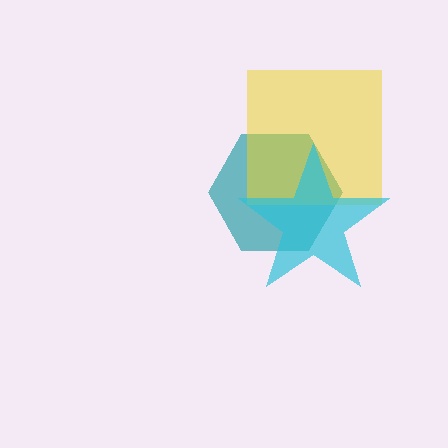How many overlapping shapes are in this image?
There are 3 overlapping shapes in the image.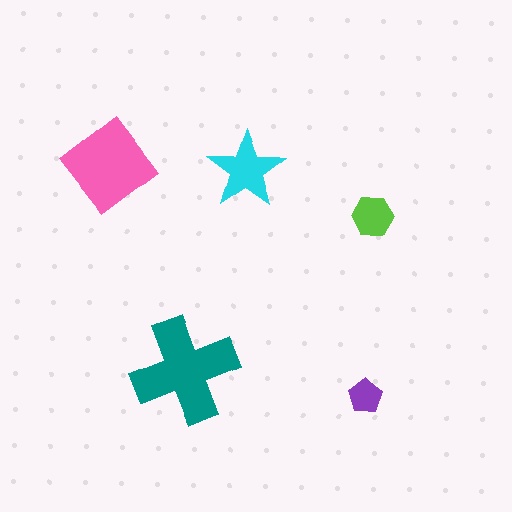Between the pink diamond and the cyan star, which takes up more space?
The pink diamond.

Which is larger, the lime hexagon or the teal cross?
The teal cross.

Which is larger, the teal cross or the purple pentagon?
The teal cross.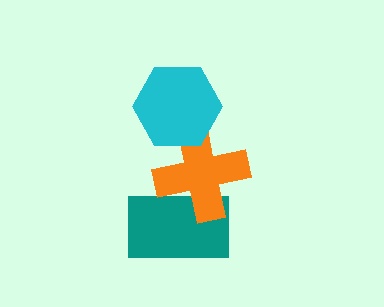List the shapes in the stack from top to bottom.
From top to bottom: the cyan hexagon, the orange cross, the teal rectangle.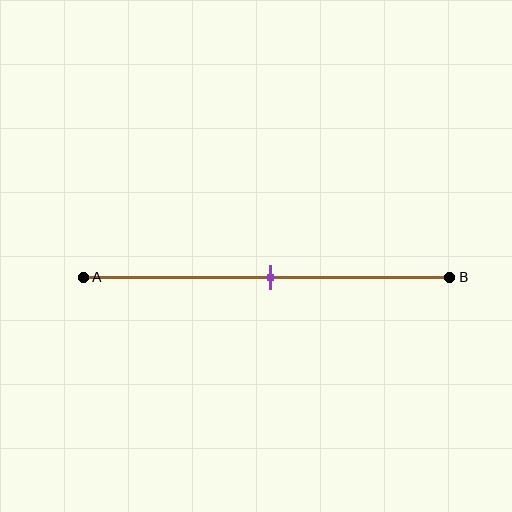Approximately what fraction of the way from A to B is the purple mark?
The purple mark is approximately 50% of the way from A to B.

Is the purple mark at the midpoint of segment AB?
Yes, the mark is approximately at the midpoint.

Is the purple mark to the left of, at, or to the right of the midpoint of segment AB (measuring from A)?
The purple mark is approximately at the midpoint of segment AB.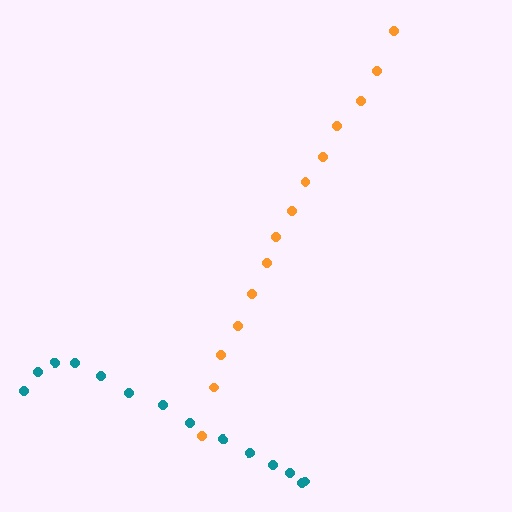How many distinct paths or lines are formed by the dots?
There are 2 distinct paths.